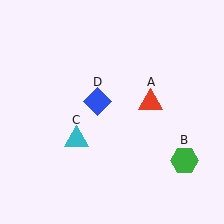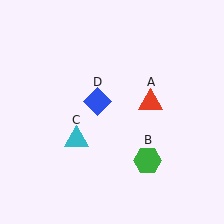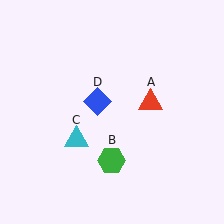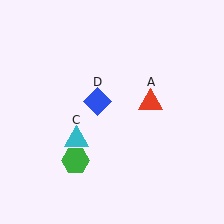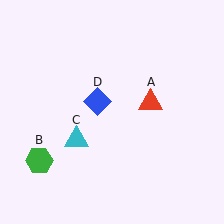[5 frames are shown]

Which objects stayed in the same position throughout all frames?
Red triangle (object A) and cyan triangle (object C) and blue diamond (object D) remained stationary.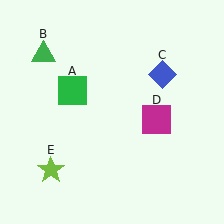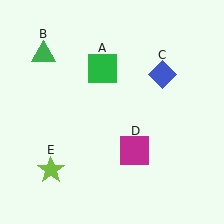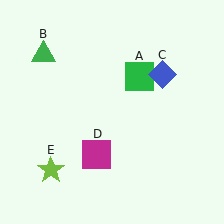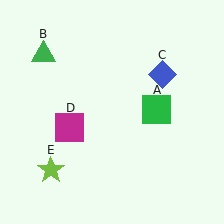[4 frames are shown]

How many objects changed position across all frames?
2 objects changed position: green square (object A), magenta square (object D).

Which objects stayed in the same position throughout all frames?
Green triangle (object B) and blue diamond (object C) and lime star (object E) remained stationary.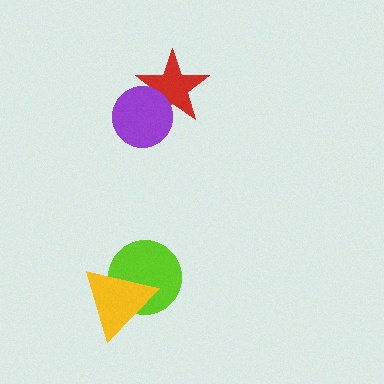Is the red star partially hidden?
Yes, it is partially covered by another shape.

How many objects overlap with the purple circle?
1 object overlaps with the purple circle.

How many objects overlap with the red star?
1 object overlaps with the red star.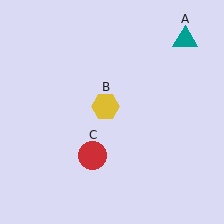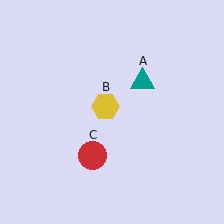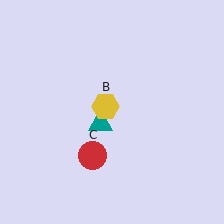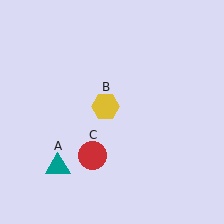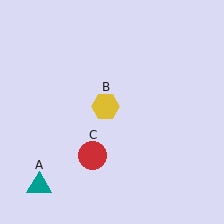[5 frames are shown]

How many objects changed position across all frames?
1 object changed position: teal triangle (object A).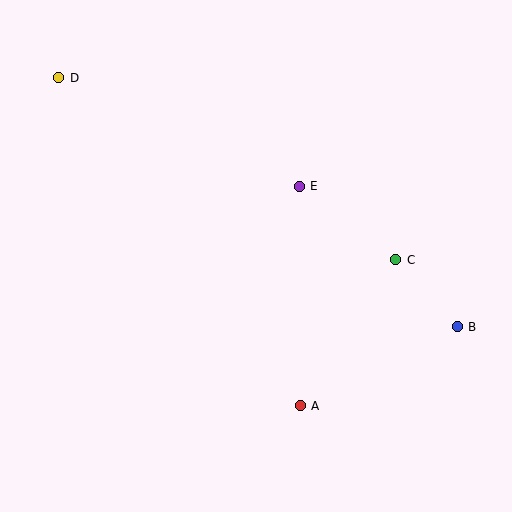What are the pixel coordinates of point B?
Point B is at (457, 327).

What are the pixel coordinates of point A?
Point A is at (300, 406).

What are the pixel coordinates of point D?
Point D is at (59, 78).